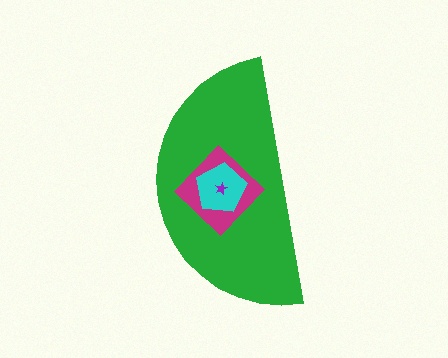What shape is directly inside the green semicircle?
The magenta diamond.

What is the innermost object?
The purple star.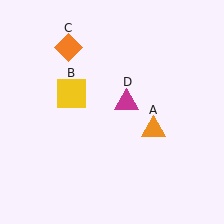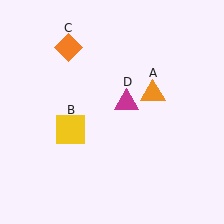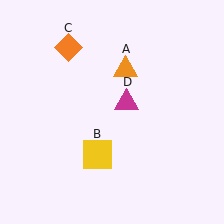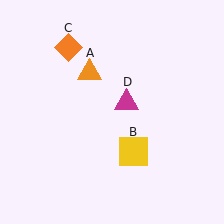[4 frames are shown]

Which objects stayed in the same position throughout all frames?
Orange diamond (object C) and magenta triangle (object D) remained stationary.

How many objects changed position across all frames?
2 objects changed position: orange triangle (object A), yellow square (object B).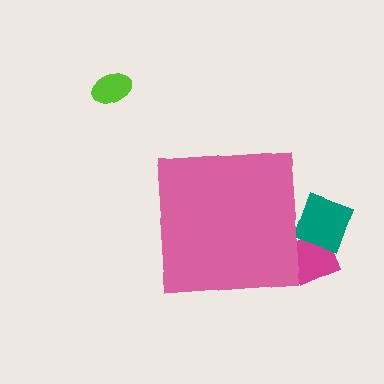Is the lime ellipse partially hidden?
No, the lime ellipse is fully visible.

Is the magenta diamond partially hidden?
Yes, the magenta diamond is partially hidden behind the pink square.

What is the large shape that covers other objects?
A pink square.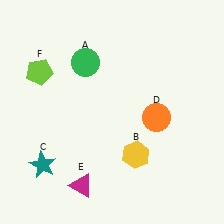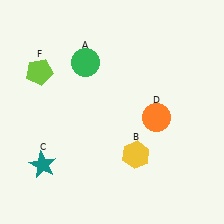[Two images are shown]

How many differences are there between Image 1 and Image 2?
There is 1 difference between the two images.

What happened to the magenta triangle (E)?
The magenta triangle (E) was removed in Image 2. It was in the bottom-left area of Image 1.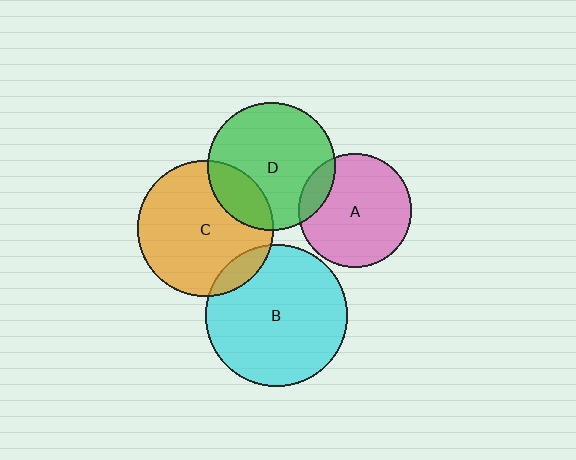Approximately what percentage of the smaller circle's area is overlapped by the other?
Approximately 10%.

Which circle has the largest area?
Circle B (cyan).